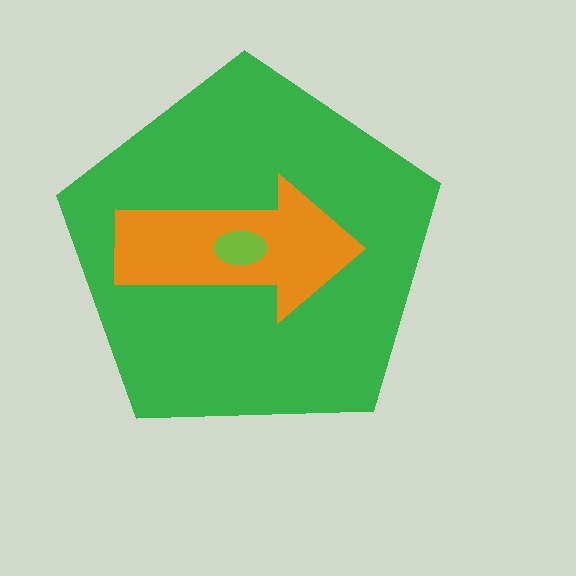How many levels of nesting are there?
3.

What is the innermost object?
The lime ellipse.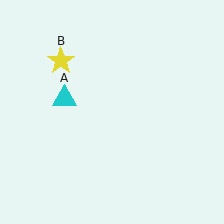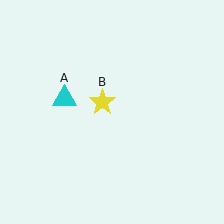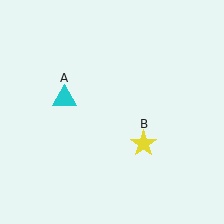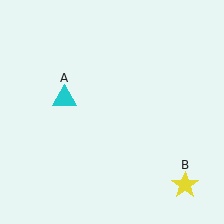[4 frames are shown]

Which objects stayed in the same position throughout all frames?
Cyan triangle (object A) remained stationary.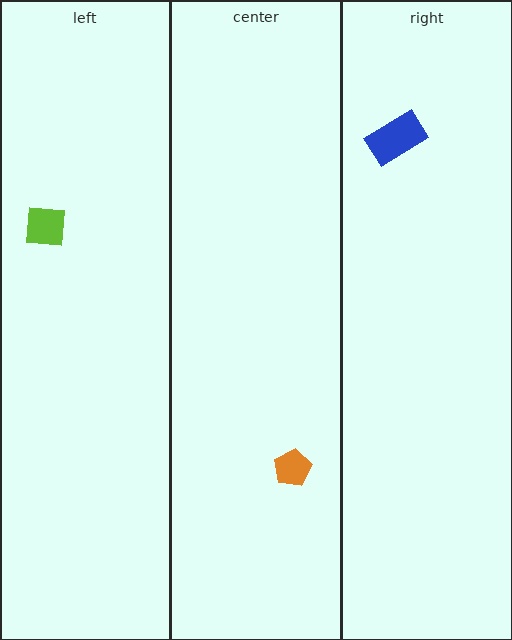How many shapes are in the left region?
1.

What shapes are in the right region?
The blue rectangle.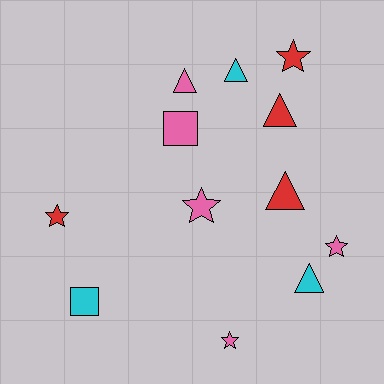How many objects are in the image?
There are 12 objects.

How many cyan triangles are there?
There are 2 cyan triangles.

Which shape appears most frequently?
Triangle, with 5 objects.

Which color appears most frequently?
Pink, with 5 objects.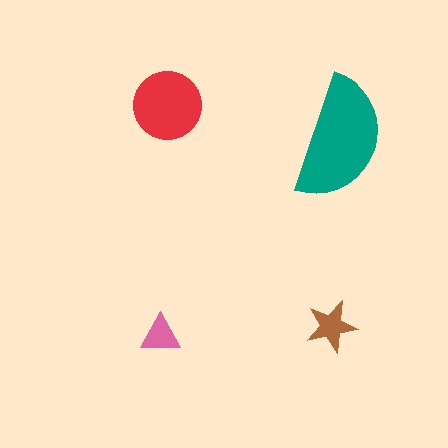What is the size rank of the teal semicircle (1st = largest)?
1st.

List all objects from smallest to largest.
The pink triangle, the brown star, the red circle, the teal semicircle.